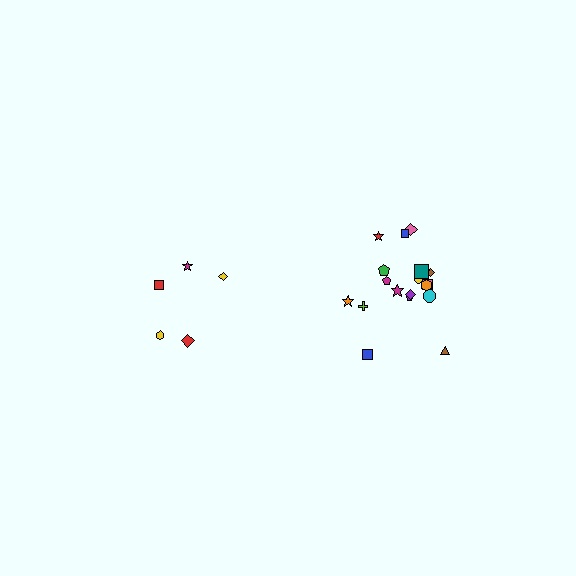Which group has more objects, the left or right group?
The right group.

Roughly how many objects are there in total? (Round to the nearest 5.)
Roughly 25 objects in total.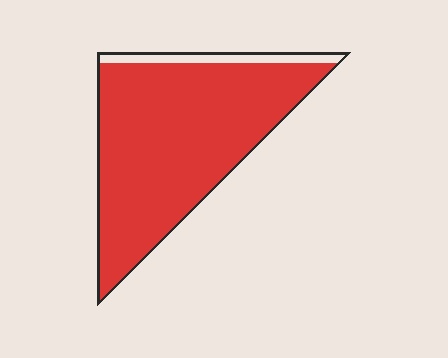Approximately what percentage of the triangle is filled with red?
Approximately 90%.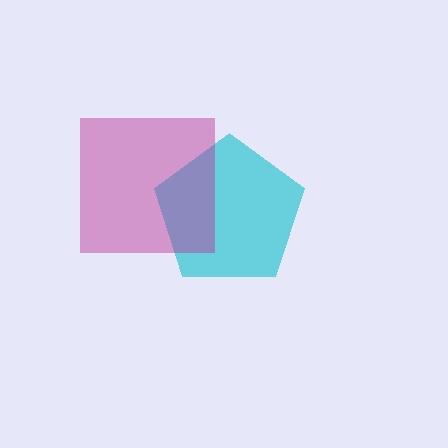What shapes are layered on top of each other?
The layered shapes are: a cyan pentagon, a magenta square.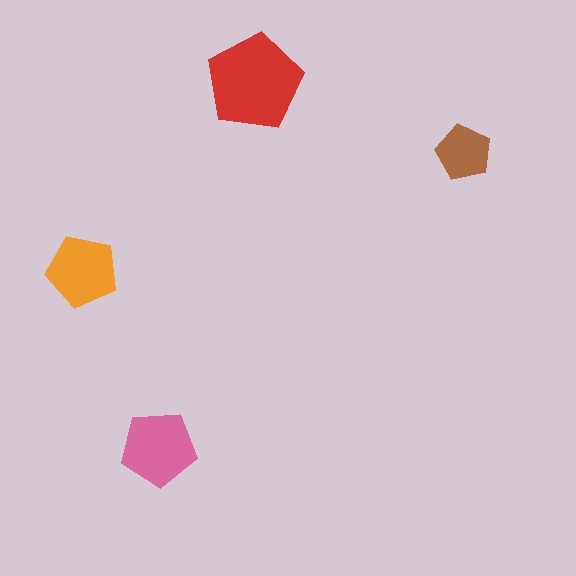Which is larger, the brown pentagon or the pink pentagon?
The pink one.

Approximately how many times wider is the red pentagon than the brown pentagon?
About 1.5 times wider.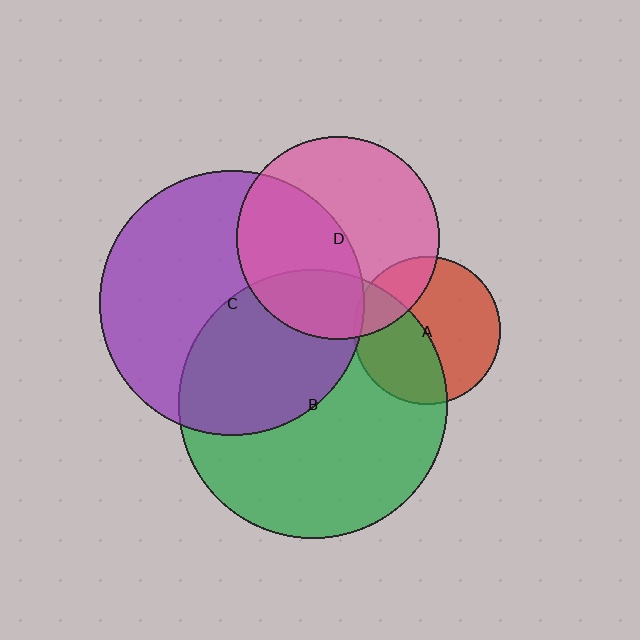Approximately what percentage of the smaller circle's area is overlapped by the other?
Approximately 25%.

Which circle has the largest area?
Circle B (green).